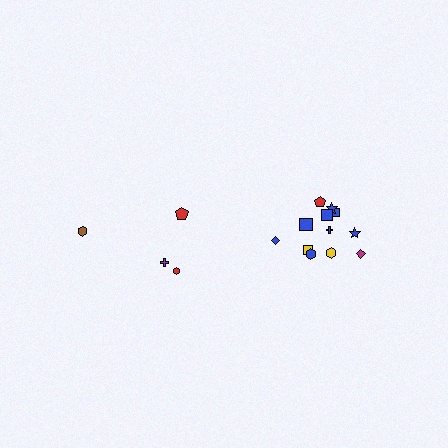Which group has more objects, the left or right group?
The right group.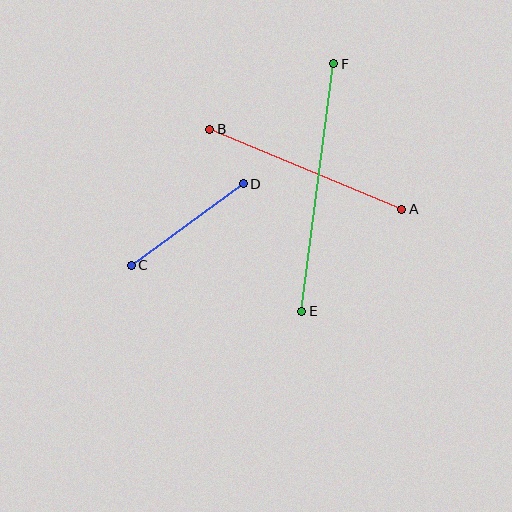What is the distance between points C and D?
The distance is approximately 138 pixels.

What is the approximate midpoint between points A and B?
The midpoint is at approximately (306, 169) pixels.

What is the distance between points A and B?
The distance is approximately 208 pixels.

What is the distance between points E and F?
The distance is approximately 250 pixels.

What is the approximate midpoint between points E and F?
The midpoint is at approximately (318, 187) pixels.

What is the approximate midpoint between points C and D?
The midpoint is at approximately (187, 224) pixels.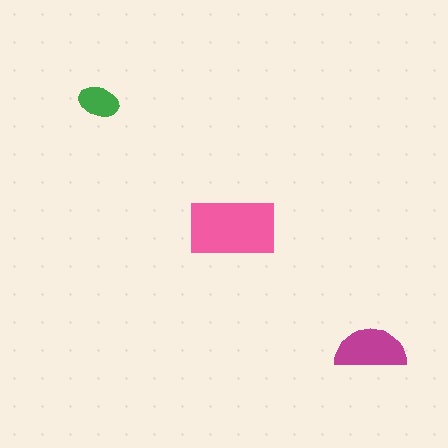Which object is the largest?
The pink rectangle.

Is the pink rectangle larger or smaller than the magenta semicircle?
Larger.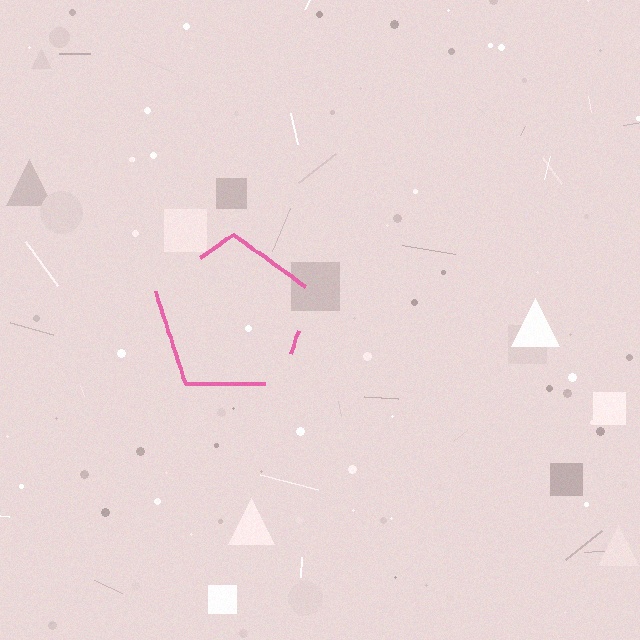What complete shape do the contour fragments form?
The contour fragments form a pentagon.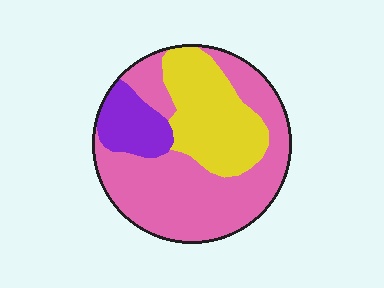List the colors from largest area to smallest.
From largest to smallest: pink, yellow, purple.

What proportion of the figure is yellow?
Yellow covers roughly 30% of the figure.